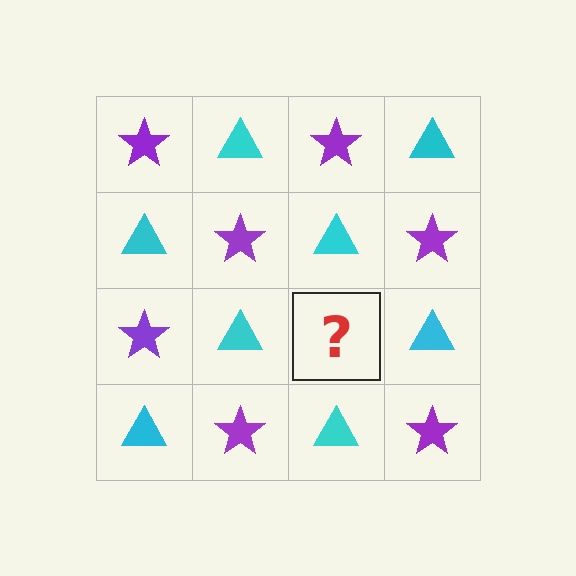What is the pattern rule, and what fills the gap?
The rule is that it alternates purple star and cyan triangle in a checkerboard pattern. The gap should be filled with a purple star.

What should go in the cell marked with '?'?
The missing cell should contain a purple star.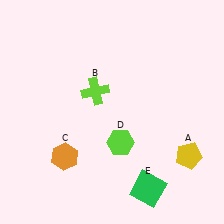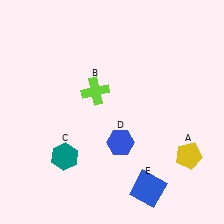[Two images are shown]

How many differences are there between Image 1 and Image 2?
There are 3 differences between the two images.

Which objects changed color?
C changed from orange to teal. D changed from lime to blue. E changed from green to blue.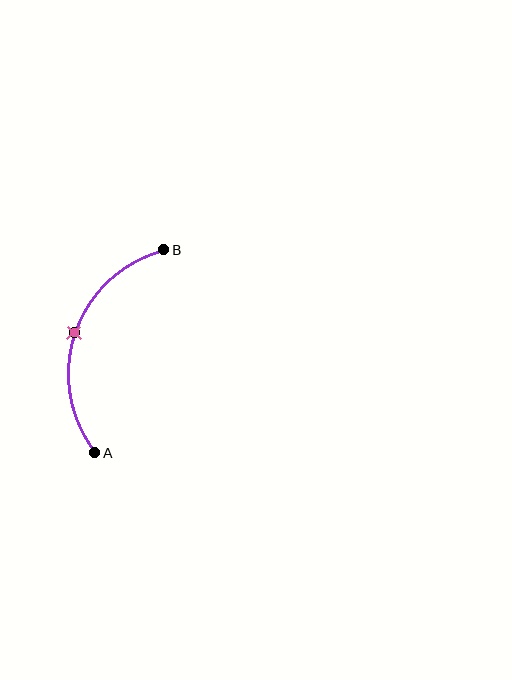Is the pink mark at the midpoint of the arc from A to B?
Yes. The pink mark lies on the arc at equal arc-length from both A and B — it is the arc midpoint.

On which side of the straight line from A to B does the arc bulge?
The arc bulges to the left of the straight line connecting A and B.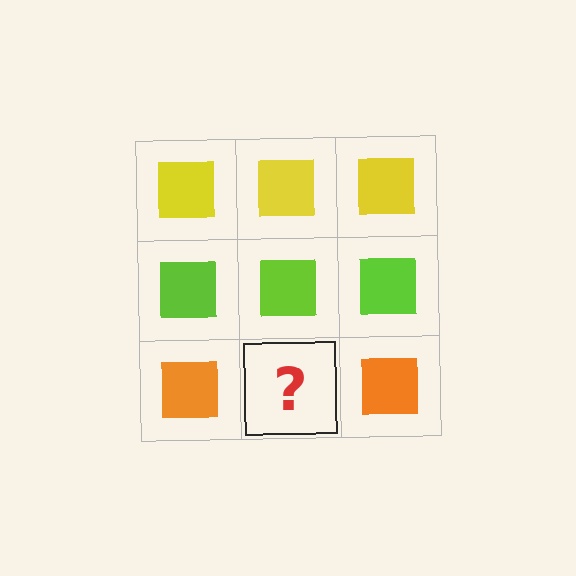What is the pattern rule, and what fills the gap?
The rule is that each row has a consistent color. The gap should be filled with an orange square.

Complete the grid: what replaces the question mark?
The question mark should be replaced with an orange square.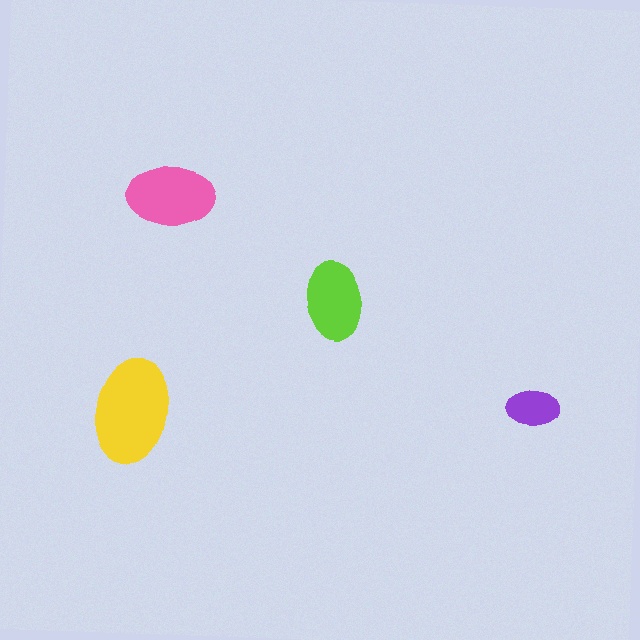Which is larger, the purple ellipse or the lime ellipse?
The lime one.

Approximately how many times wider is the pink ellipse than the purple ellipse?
About 1.5 times wider.